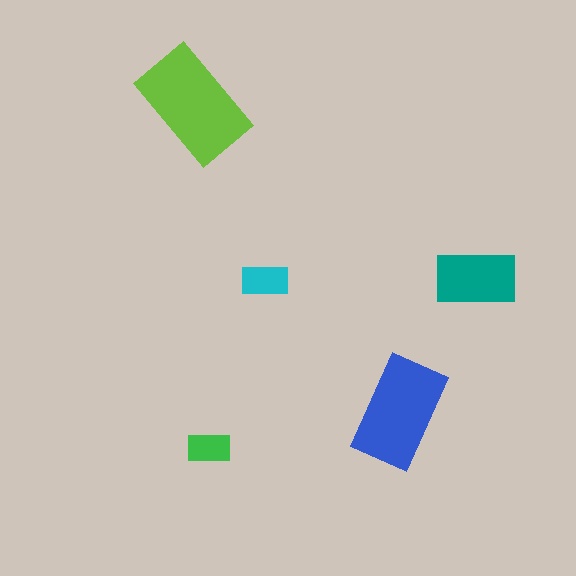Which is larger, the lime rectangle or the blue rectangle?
The lime one.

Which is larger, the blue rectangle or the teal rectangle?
The blue one.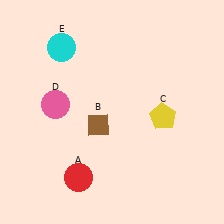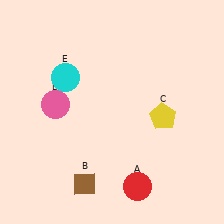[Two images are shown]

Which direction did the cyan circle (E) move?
The cyan circle (E) moved down.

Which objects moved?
The objects that moved are: the red circle (A), the brown diamond (B), the cyan circle (E).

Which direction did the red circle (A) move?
The red circle (A) moved right.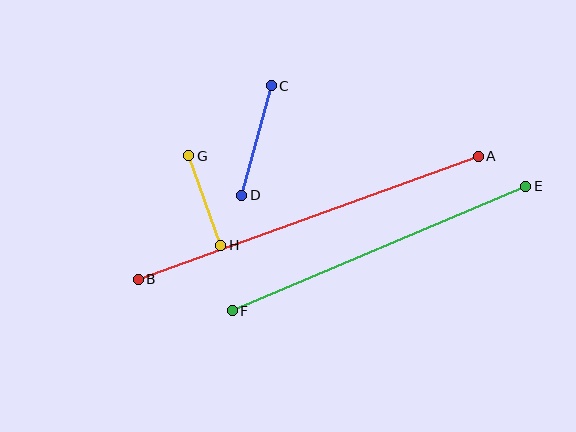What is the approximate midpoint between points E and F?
The midpoint is at approximately (379, 249) pixels.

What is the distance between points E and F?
The distance is approximately 319 pixels.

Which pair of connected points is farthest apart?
Points A and B are farthest apart.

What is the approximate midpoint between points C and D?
The midpoint is at approximately (256, 141) pixels.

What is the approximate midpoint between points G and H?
The midpoint is at approximately (205, 200) pixels.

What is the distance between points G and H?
The distance is approximately 95 pixels.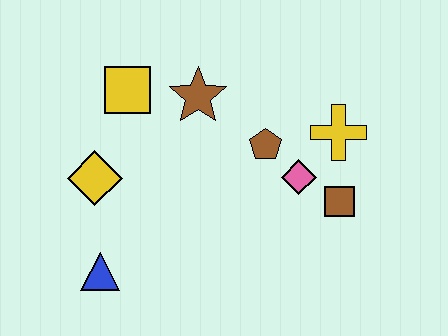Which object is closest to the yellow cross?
The pink diamond is closest to the yellow cross.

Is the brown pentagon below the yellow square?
Yes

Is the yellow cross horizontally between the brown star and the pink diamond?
No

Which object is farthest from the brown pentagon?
The blue triangle is farthest from the brown pentagon.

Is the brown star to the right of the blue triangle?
Yes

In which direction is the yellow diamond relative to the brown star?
The yellow diamond is to the left of the brown star.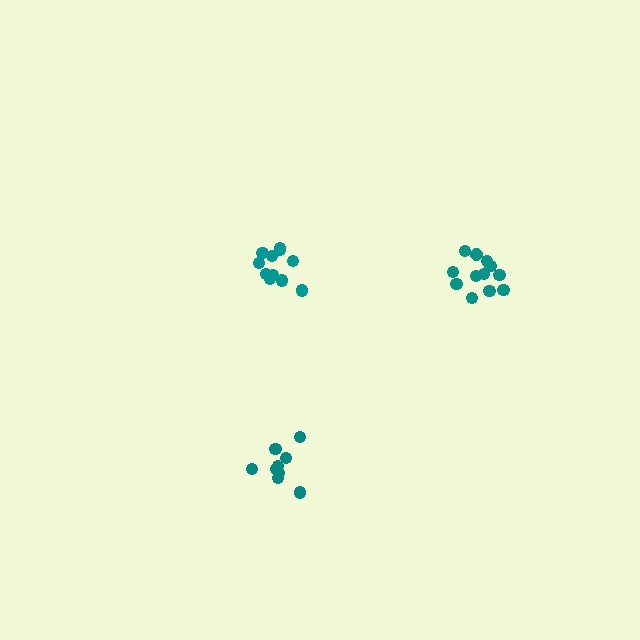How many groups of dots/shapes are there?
There are 3 groups.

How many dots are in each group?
Group 1: 11 dots, Group 2: 9 dots, Group 3: 12 dots (32 total).